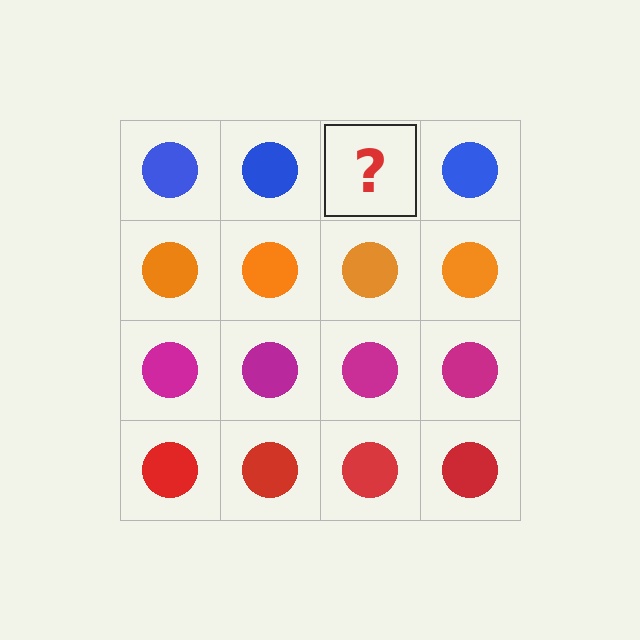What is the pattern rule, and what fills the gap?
The rule is that each row has a consistent color. The gap should be filled with a blue circle.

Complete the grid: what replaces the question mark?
The question mark should be replaced with a blue circle.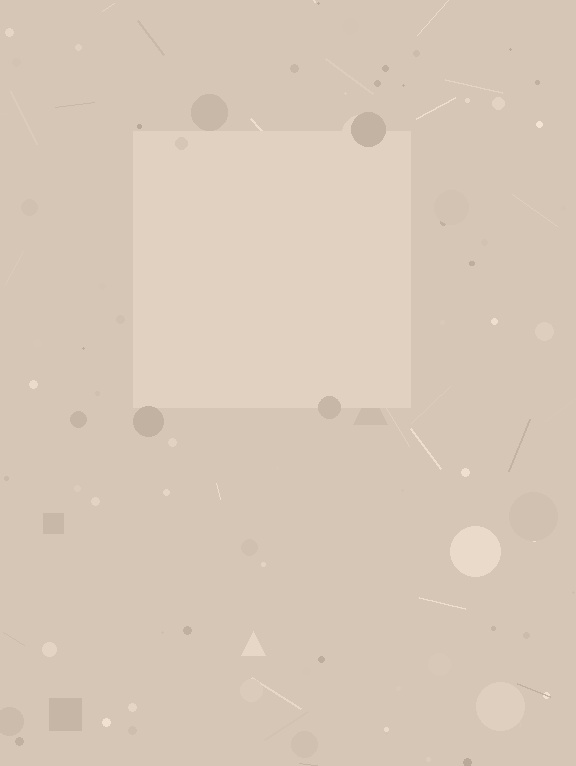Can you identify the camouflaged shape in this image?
The camouflaged shape is a square.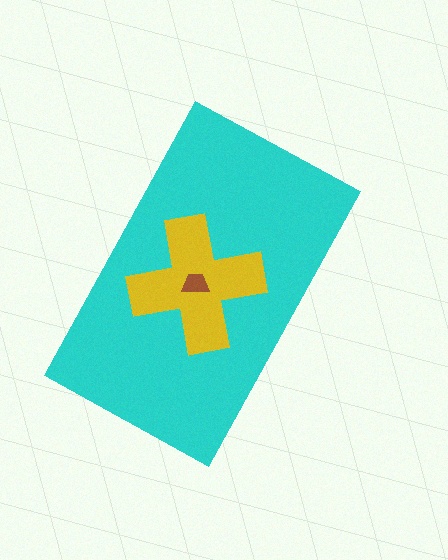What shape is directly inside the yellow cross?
The brown trapezoid.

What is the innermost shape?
The brown trapezoid.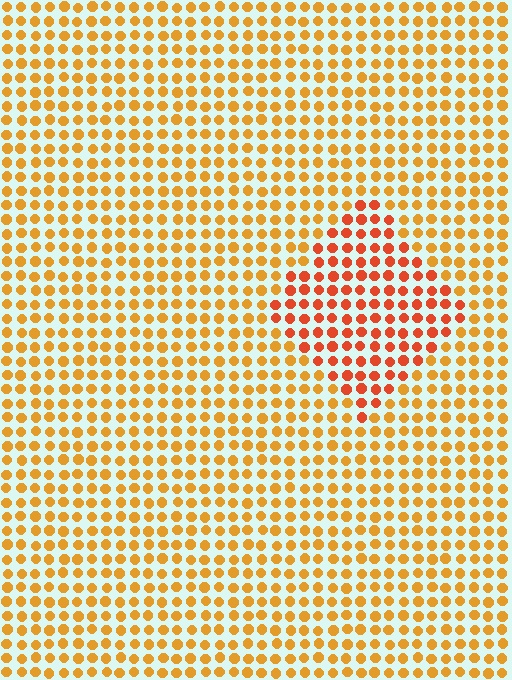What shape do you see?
I see a diamond.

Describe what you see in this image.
The image is filled with small orange elements in a uniform arrangement. A diamond-shaped region is visible where the elements are tinted to a slightly different hue, forming a subtle color boundary.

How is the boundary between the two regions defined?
The boundary is defined purely by a slight shift in hue (about 27 degrees). Spacing, size, and orientation are identical on both sides.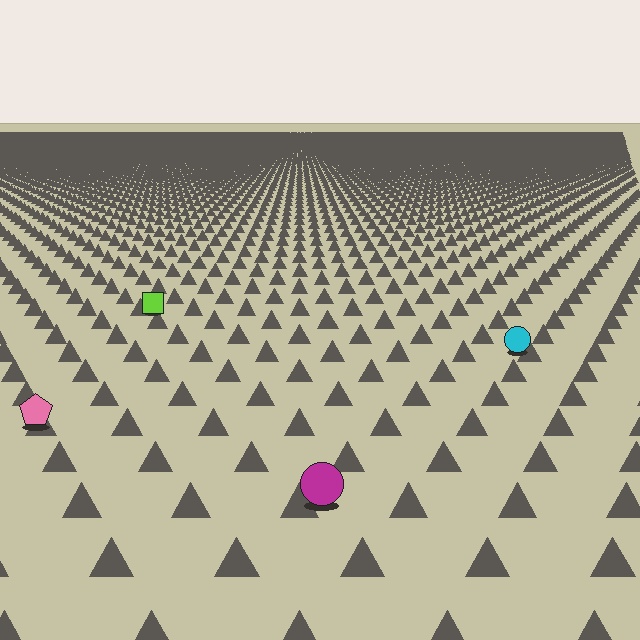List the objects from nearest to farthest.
From nearest to farthest: the magenta circle, the pink pentagon, the cyan circle, the lime square.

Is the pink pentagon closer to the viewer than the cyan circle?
Yes. The pink pentagon is closer — you can tell from the texture gradient: the ground texture is coarser near it.